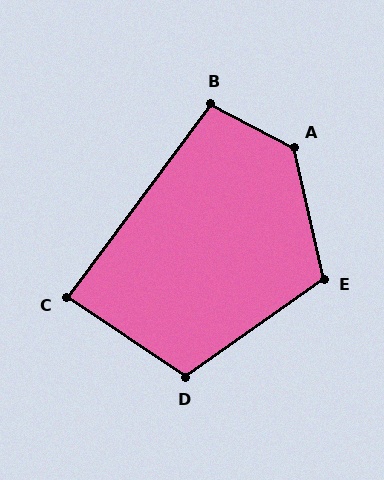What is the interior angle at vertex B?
Approximately 99 degrees (obtuse).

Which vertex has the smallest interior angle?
C, at approximately 87 degrees.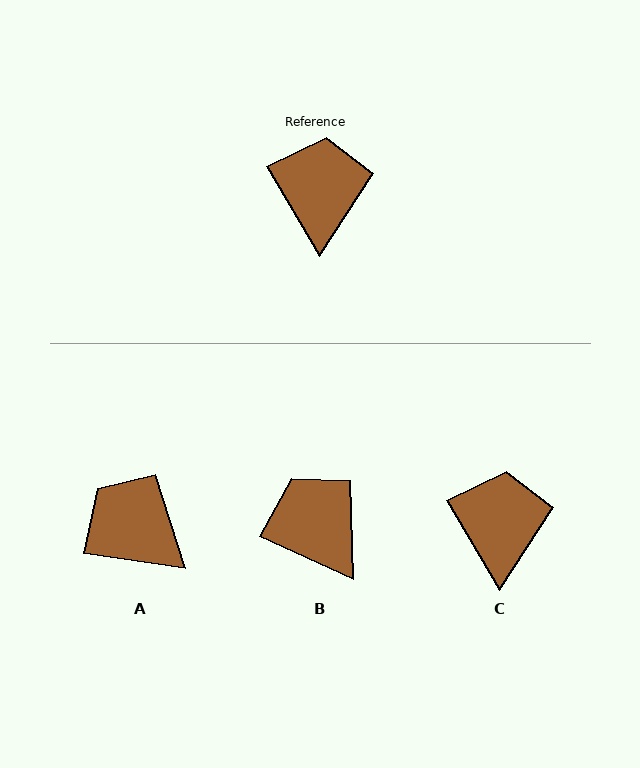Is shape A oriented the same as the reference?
No, it is off by about 51 degrees.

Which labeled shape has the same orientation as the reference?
C.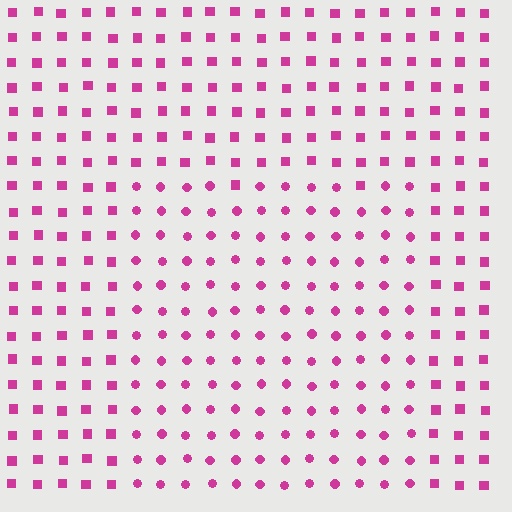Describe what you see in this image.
The image is filled with small magenta elements arranged in a uniform grid. A rectangle-shaped region contains circles, while the surrounding area contains squares. The boundary is defined purely by the change in element shape.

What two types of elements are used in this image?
The image uses circles inside the rectangle region and squares outside it.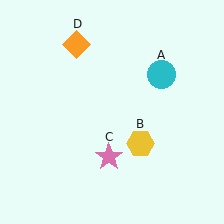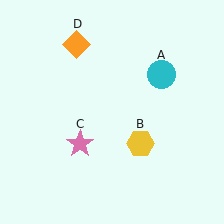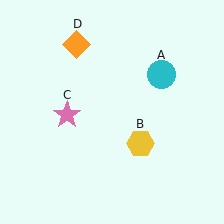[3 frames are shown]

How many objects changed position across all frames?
1 object changed position: pink star (object C).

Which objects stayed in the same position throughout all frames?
Cyan circle (object A) and yellow hexagon (object B) and orange diamond (object D) remained stationary.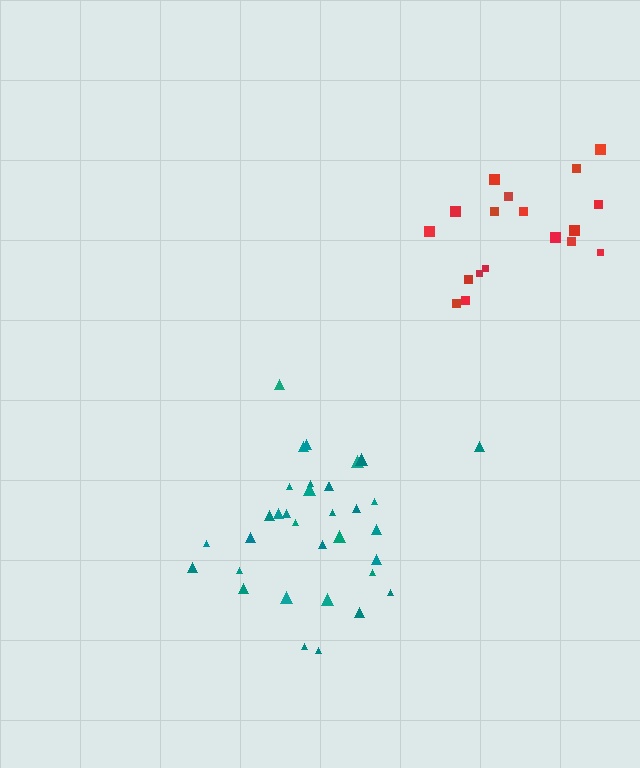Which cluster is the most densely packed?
Teal.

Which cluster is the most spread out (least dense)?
Red.